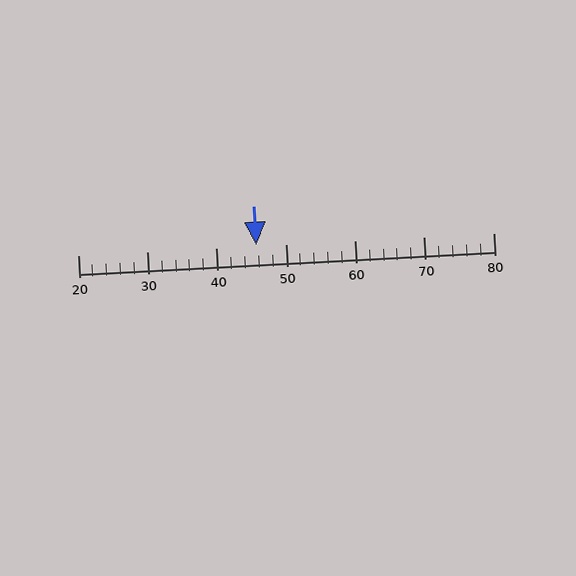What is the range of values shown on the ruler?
The ruler shows values from 20 to 80.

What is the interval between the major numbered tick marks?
The major tick marks are spaced 10 units apart.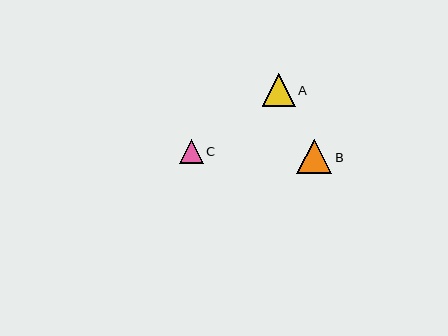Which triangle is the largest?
Triangle B is the largest with a size of approximately 35 pixels.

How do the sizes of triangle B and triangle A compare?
Triangle B and triangle A are approximately the same size.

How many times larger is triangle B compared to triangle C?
Triangle B is approximately 1.5 times the size of triangle C.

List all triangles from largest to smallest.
From largest to smallest: B, A, C.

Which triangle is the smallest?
Triangle C is the smallest with a size of approximately 23 pixels.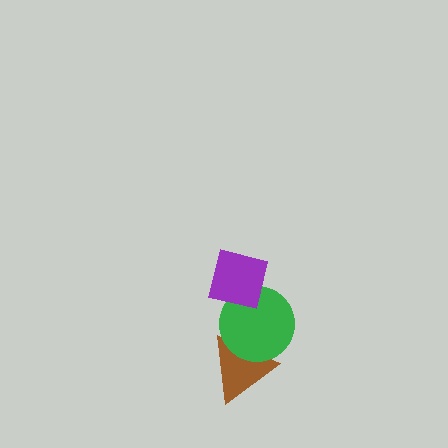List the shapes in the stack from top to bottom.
From top to bottom: the purple square, the green circle, the brown triangle.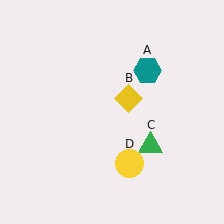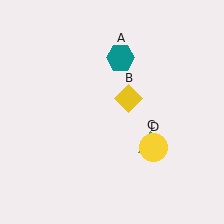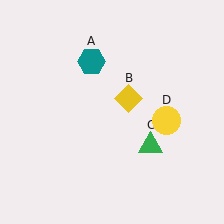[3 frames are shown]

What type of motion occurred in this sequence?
The teal hexagon (object A), yellow circle (object D) rotated counterclockwise around the center of the scene.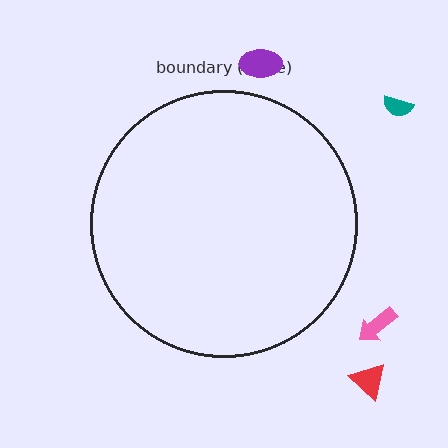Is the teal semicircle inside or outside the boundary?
Outside.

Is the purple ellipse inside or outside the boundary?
Outside.